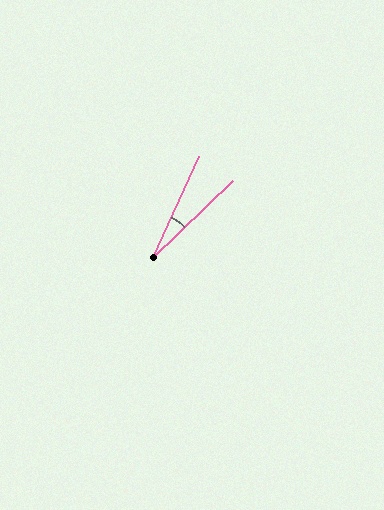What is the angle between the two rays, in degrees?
Approximately 21 degrees.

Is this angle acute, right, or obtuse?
It is acute.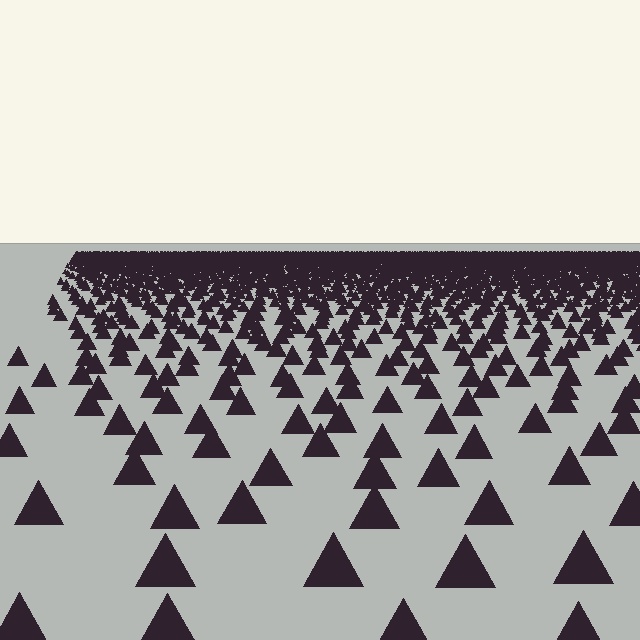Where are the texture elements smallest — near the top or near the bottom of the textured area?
Near the top.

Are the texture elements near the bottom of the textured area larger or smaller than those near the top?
Larger. Near the bottom, elements are closer to the viewer and appear at a bigger on-screen size.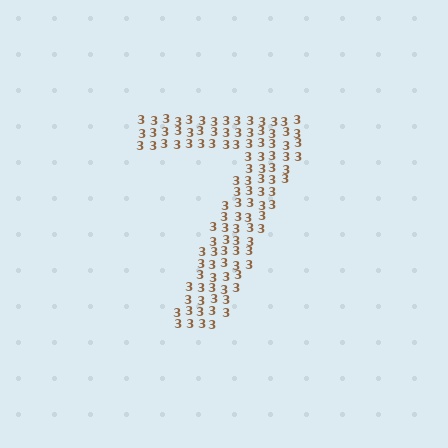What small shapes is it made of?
It is made of small digit 3's.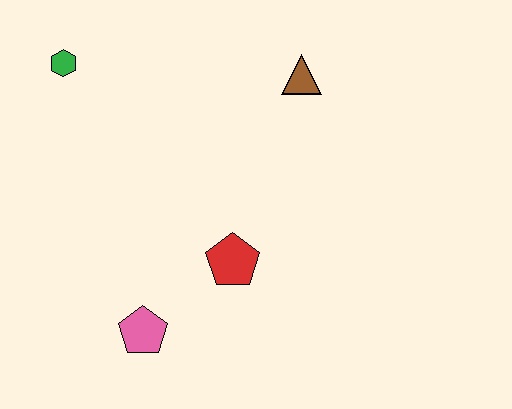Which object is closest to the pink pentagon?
The red pentagon is closest to the pink pentagon.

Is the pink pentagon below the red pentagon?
Yes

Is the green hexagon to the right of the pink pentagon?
No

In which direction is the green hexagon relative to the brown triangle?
The green hexagon is to the left of the brown triangle.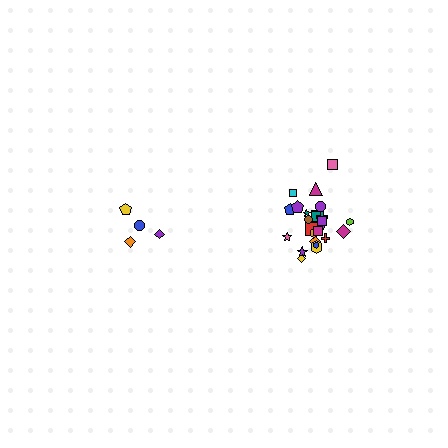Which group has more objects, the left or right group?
The right group.